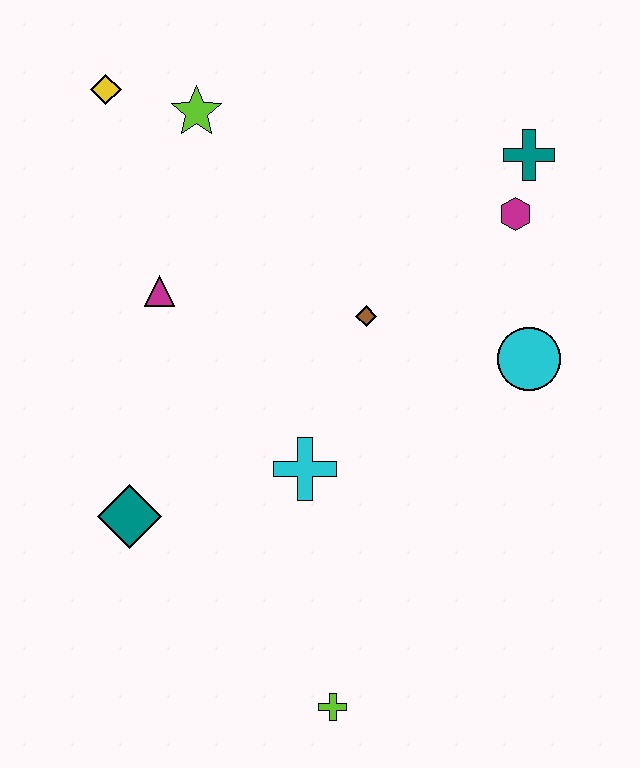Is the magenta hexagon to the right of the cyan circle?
No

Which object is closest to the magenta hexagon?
The teal cross is closest to the magenta hexagon.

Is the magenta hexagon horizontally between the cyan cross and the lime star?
No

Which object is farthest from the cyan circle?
The yellow diamond is farthest from the cyan circle.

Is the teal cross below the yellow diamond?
Yes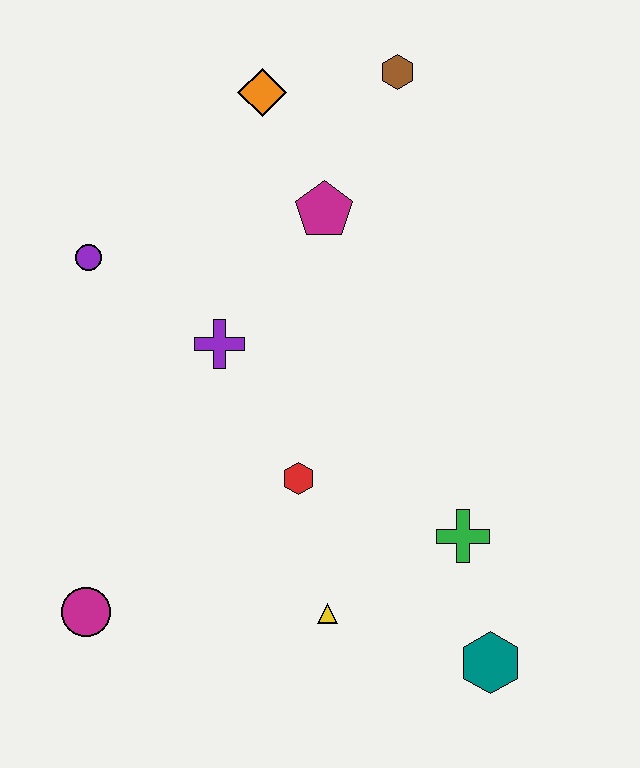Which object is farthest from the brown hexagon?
The magenta circle is farthest from the brown hexagon.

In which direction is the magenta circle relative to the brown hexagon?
The magenta circle is below the brown hexagon.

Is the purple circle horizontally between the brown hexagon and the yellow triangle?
No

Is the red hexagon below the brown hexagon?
Yes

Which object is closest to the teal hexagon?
The green cross is closest to the teal hexagon.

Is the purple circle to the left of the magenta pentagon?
Yes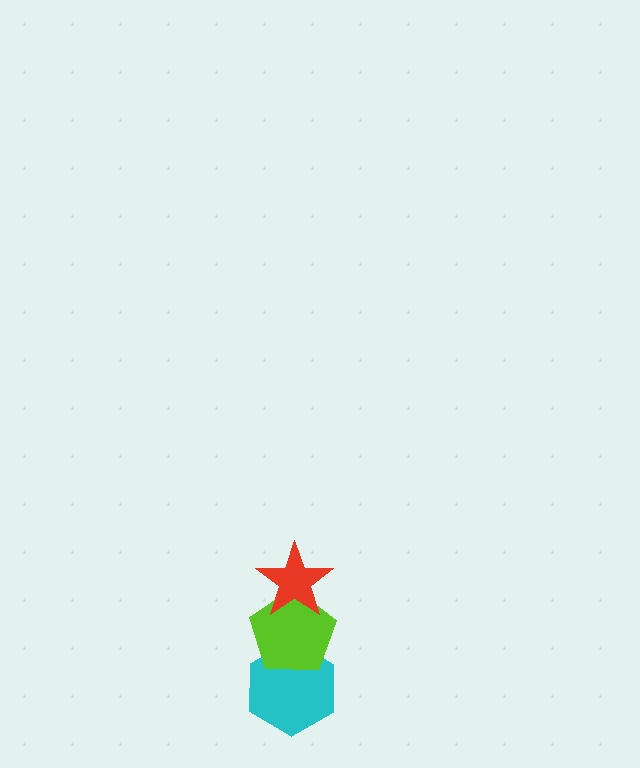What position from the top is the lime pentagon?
The lime pentagon is 2nd from the top.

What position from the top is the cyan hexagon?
The cyan hexagon is 3rd from the top.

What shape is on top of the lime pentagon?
The red star is on top of the lime pentagon.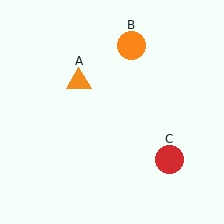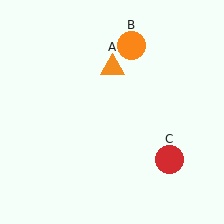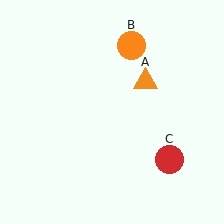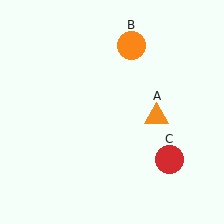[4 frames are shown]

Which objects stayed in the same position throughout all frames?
Orange circle (object B) and red circle (object C) remained stationary.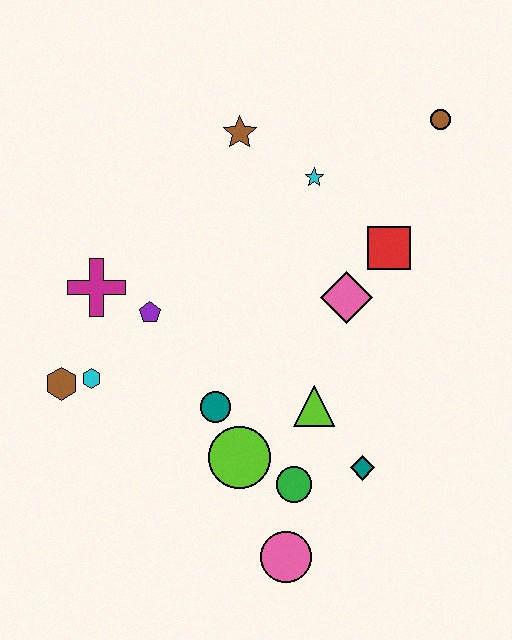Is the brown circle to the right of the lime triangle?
Yes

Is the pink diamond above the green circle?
Yes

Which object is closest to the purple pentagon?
The magenta cross is closest to the purple pentagon.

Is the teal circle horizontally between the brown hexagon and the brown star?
Yes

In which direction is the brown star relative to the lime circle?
The brown star is above the lime circle.